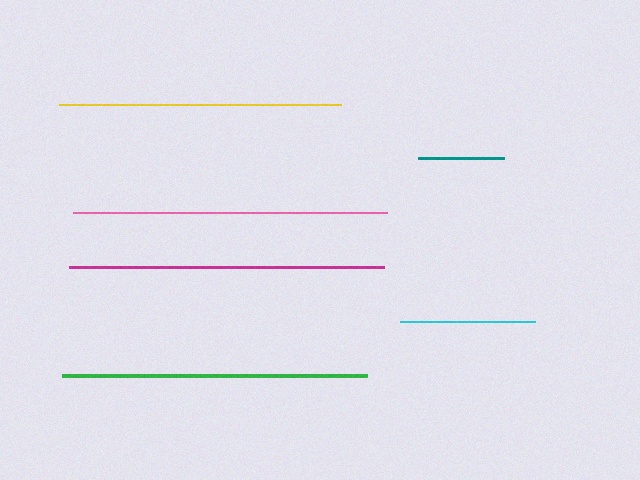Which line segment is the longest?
The magenta line is the longest at approximately 315 pixels.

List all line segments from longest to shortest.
From longest to shortest: magenta, pink, green, yellow, cyan, teal.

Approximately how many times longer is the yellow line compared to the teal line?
The yellow line is approximately 3.3 times the length of the teal line.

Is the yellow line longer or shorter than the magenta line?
The magenta line is longer than the yellow line.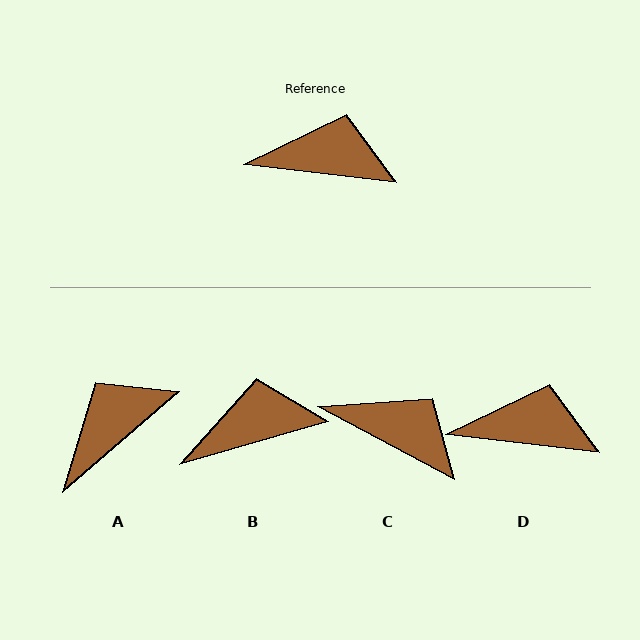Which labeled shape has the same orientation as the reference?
D.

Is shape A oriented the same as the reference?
No, it is off by about 47 degrees.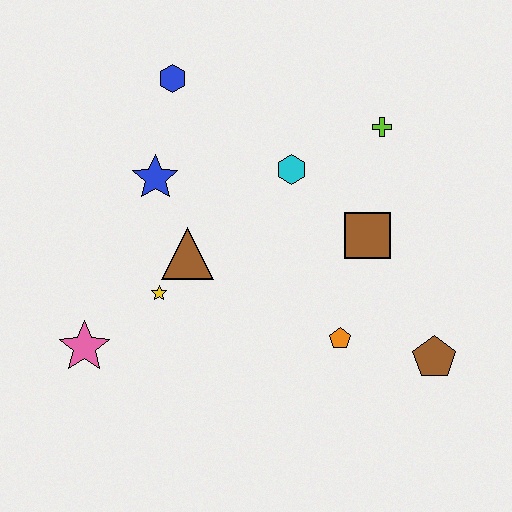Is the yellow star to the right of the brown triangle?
No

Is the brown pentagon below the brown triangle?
Yes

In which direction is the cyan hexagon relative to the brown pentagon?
The cyan hexagon is above the brown pentagon.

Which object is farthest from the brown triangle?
The brown pentagon is farthest from the brown triangle.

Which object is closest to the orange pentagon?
The brown pentagon is closest to the orange pentagon.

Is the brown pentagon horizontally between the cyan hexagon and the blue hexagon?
No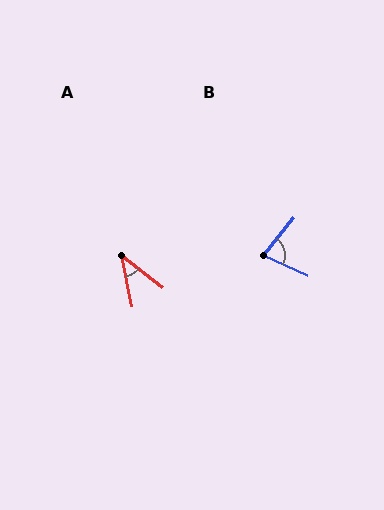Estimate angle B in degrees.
Approximately 76 degrees.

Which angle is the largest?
B, at approximately 76 degrees.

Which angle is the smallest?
A, at approximately 40 degrees.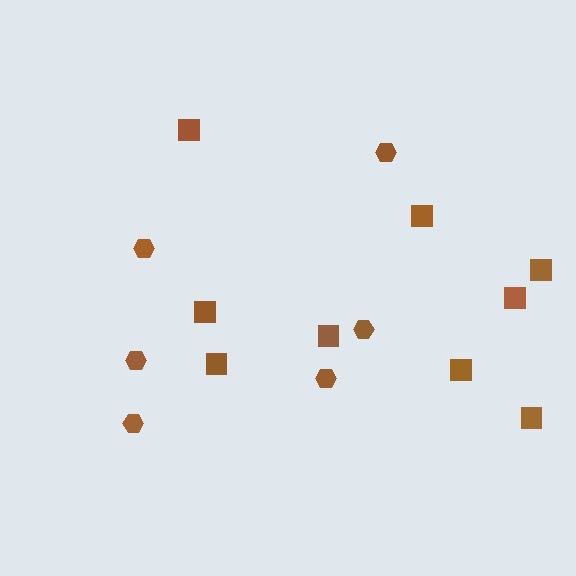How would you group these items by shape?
There are 2 groups: one group of hexagons (6) and one group of squares (9).